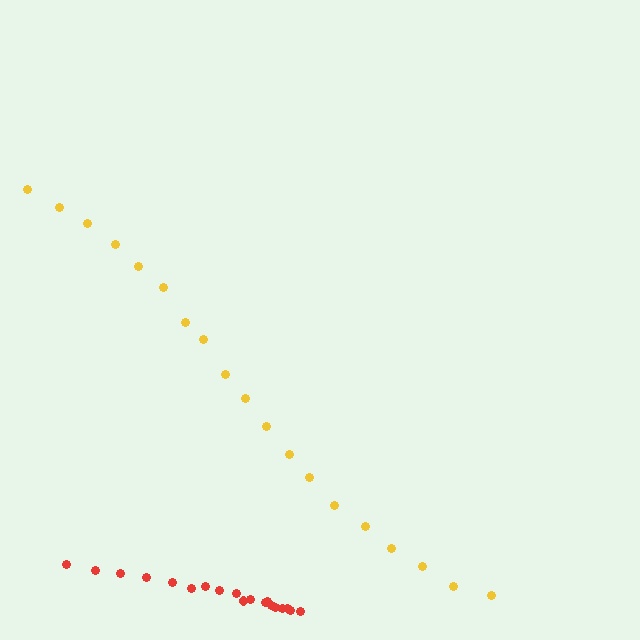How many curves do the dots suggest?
There are 2 distinct paths.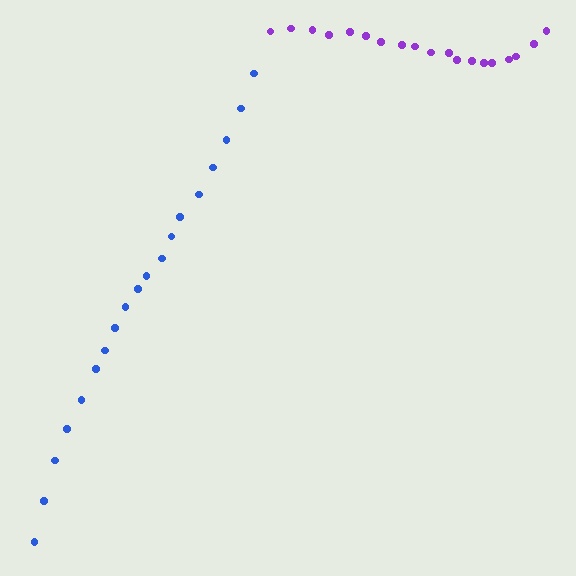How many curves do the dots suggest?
There are 2 distinct paths.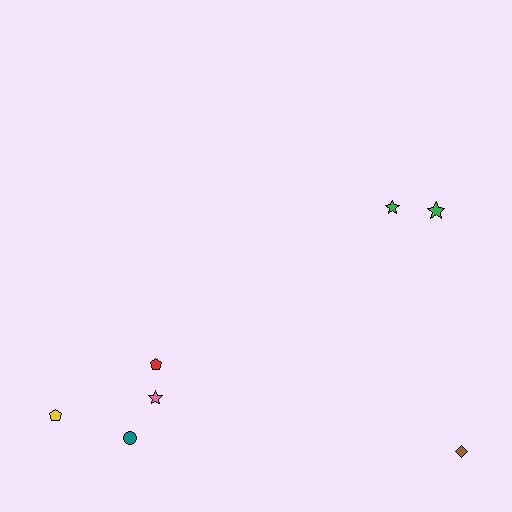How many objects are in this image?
There are 7 objects.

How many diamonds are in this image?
There is 1 diamond.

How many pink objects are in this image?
There is 1 pink object.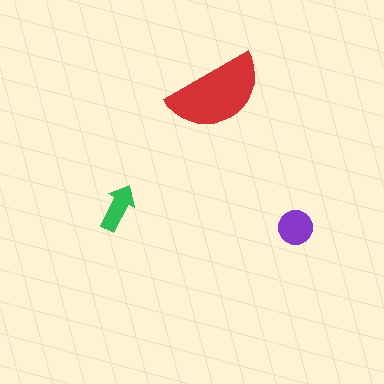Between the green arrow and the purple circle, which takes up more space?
The purple circle.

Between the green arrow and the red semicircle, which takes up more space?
The red semicircle.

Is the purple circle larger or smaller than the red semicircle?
Smaller.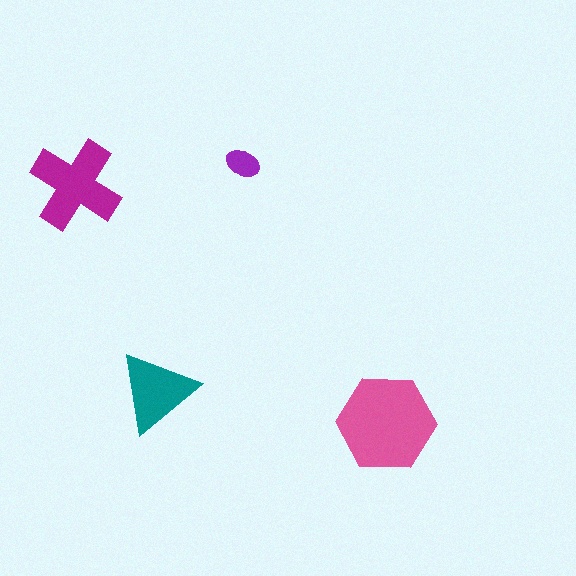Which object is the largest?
The pink hexagon.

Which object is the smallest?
The purple ellipse.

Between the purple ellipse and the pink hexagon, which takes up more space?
The pink hexagon.